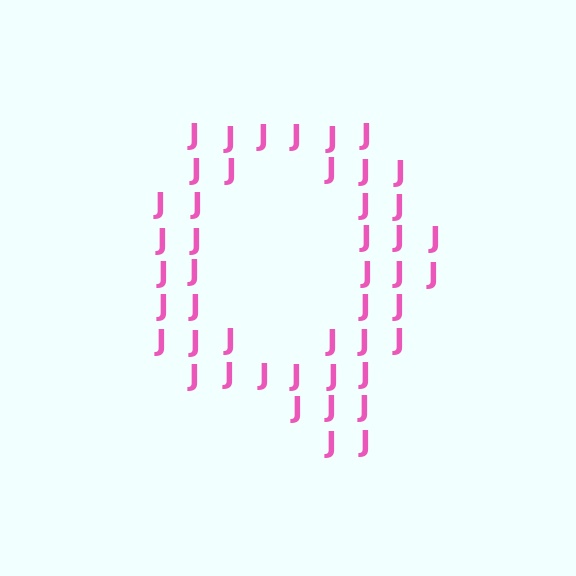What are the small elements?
The small elements are letter J's.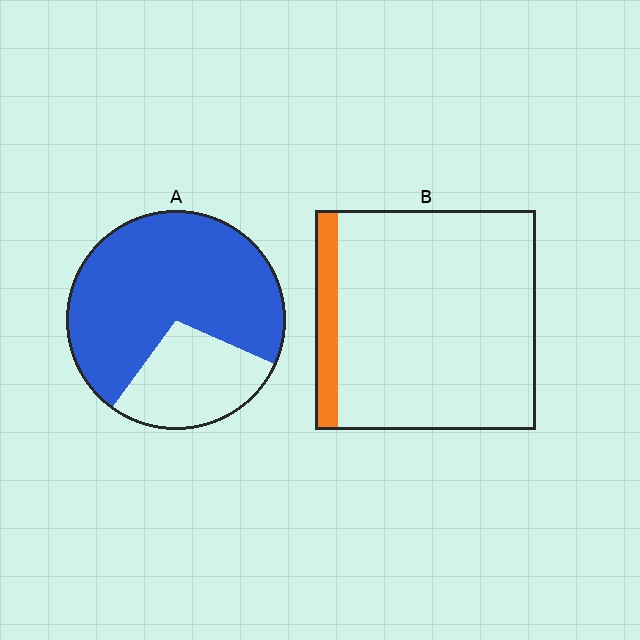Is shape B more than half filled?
No.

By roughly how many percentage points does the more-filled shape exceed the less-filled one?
By roughly 60 percentage points (A over B).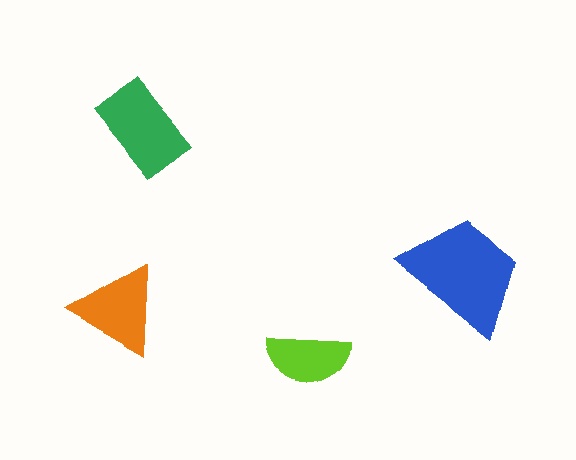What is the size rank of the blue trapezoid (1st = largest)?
1st.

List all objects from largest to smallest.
The blue trapezoid, the green rectangle, the orange triangle, the lime semicircle.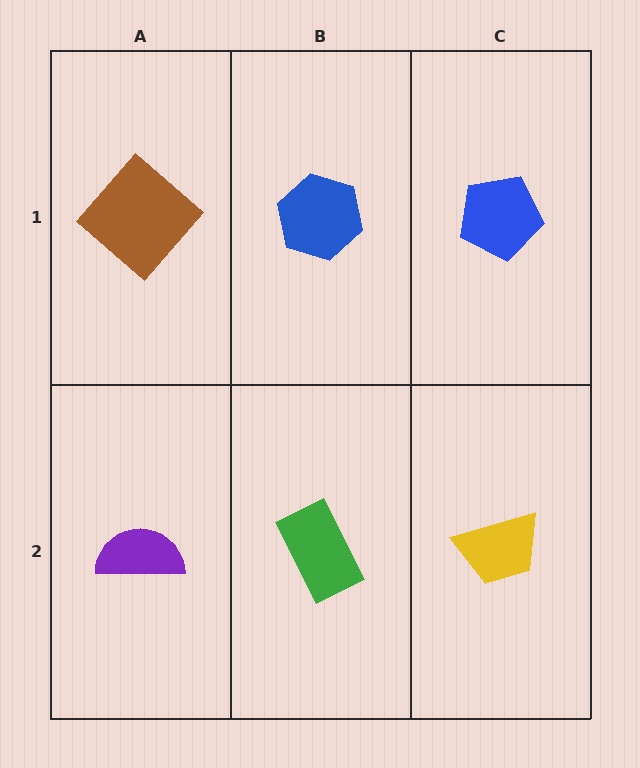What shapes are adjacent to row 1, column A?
A purple semicircle (row 2, column A), a blue hexagon (row 1, column B).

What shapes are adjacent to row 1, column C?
A yellow trapezoid (row 2, column C), a blue hexagon (row 1, column B).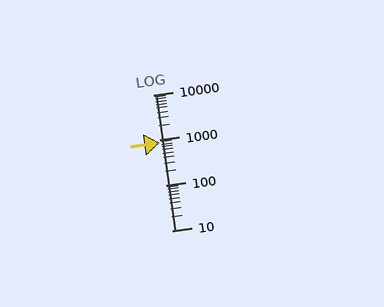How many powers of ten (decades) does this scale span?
The scale spans 3 decades, from 10 to 10000.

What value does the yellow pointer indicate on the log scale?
The pointer indicates approximately 860.